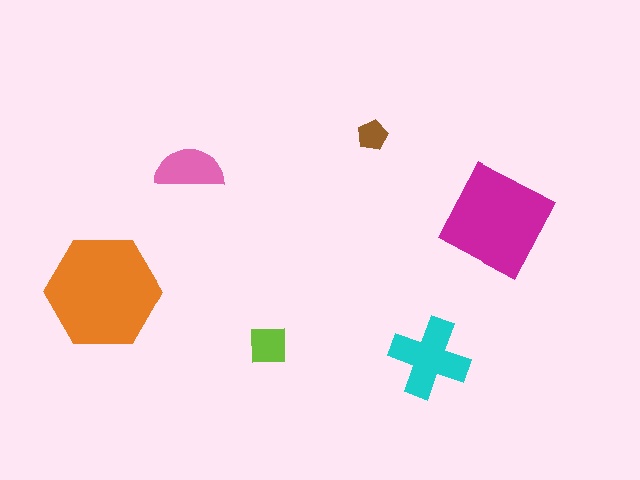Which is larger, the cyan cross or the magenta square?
The magenta square.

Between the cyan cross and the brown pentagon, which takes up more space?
The cyan cross.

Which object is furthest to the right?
The magenta square is rightmost.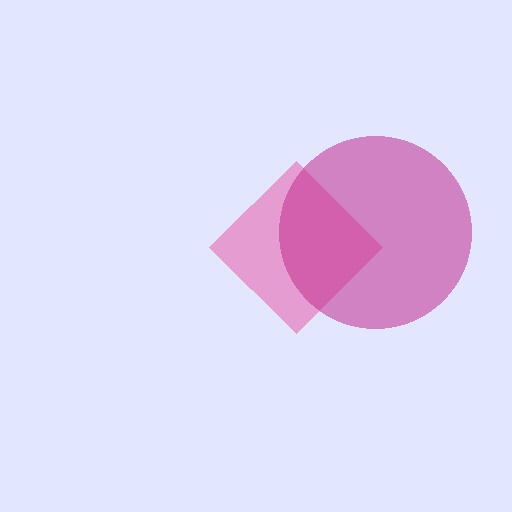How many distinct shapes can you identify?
There are 2 distinct shapes: a pink diamond, a magenta circle.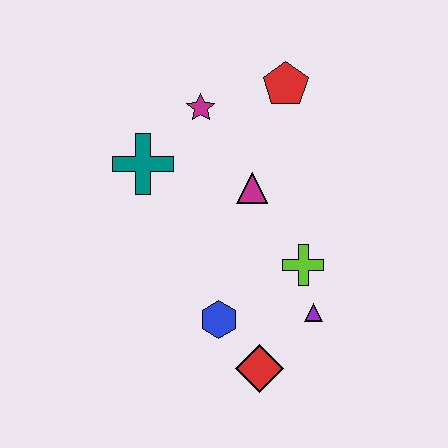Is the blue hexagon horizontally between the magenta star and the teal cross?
No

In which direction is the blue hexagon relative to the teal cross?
The blue hexagon is below the teal cross.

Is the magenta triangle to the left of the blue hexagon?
No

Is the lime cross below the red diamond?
No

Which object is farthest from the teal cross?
The red diamond is farthest from the teal cross.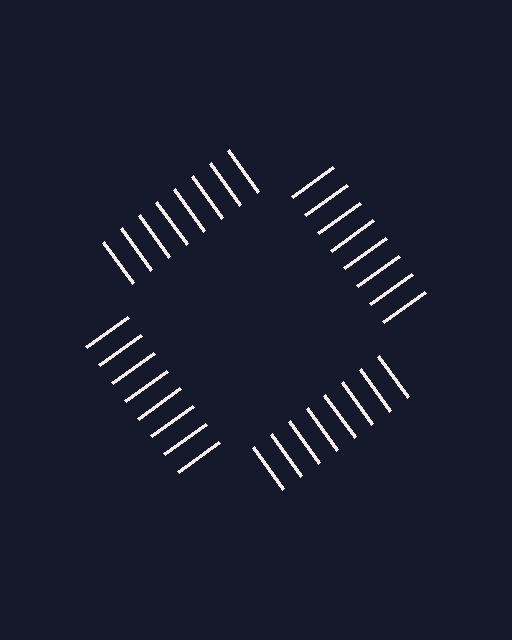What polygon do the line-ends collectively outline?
An illusory square — the line segments terminate on its edges but no continuous stroke is drawn.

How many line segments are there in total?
32 — 8 along each of the 4 edges.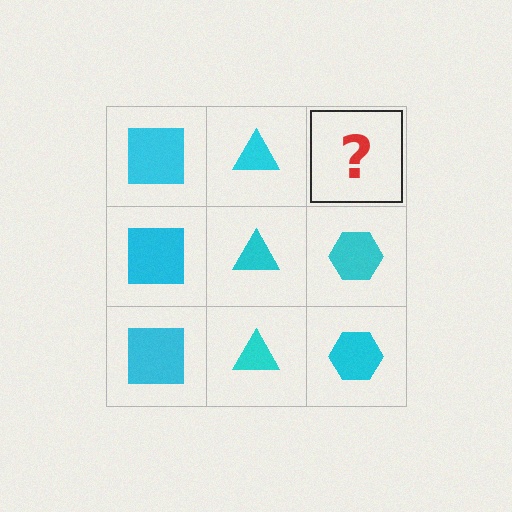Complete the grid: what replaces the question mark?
The question mark should be replaced with a cyan hexagon.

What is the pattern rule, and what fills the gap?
The rule is that each column has a consistent shape. The gap should be filled with a cyan hexagon.